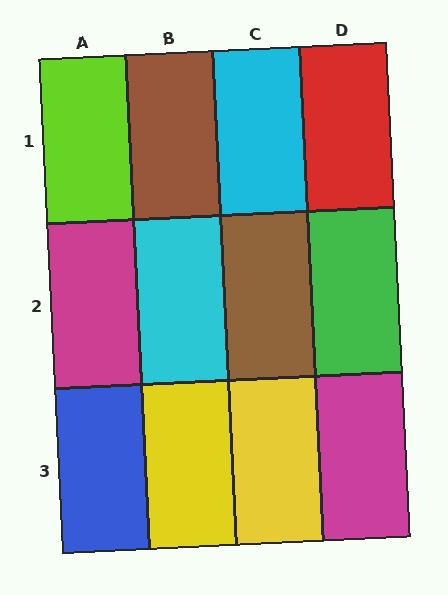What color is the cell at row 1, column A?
Lime.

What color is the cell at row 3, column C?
Yellow.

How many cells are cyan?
2 cells are cyan.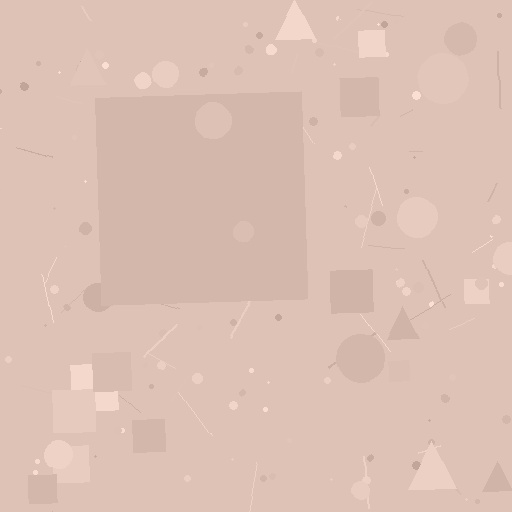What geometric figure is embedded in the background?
A square is embedded in the background.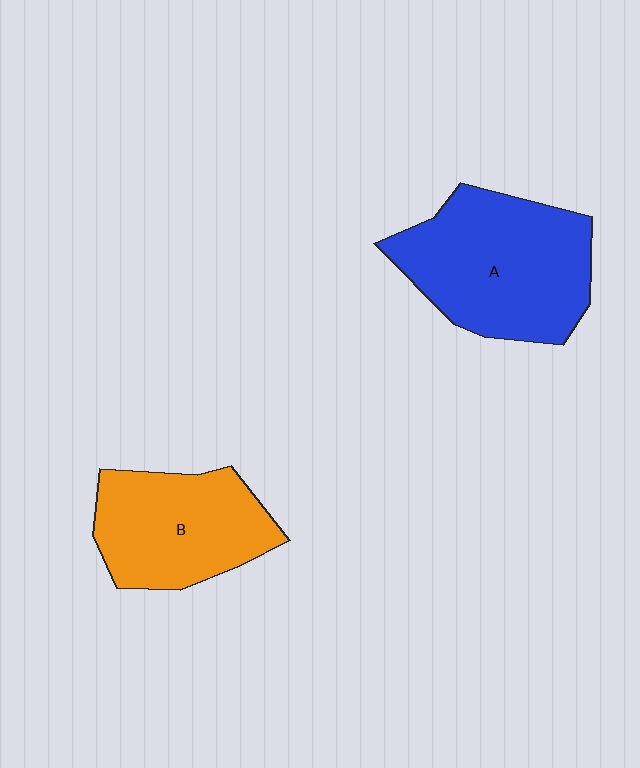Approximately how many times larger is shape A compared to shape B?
Approximately 1.3 times.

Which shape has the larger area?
Shape A (blue).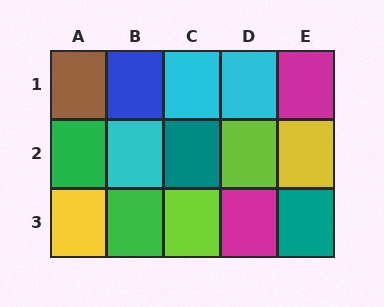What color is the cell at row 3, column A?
Yellow.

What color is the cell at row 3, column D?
Magenta.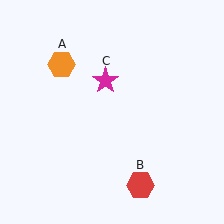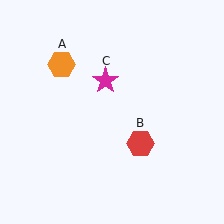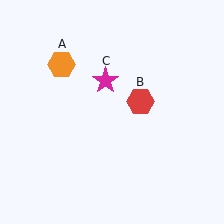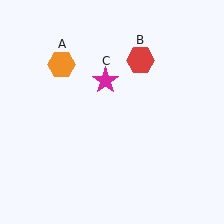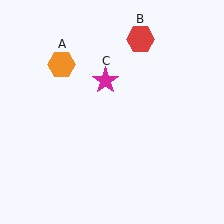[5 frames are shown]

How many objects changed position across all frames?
1 object changed position: red hexagon (object B).